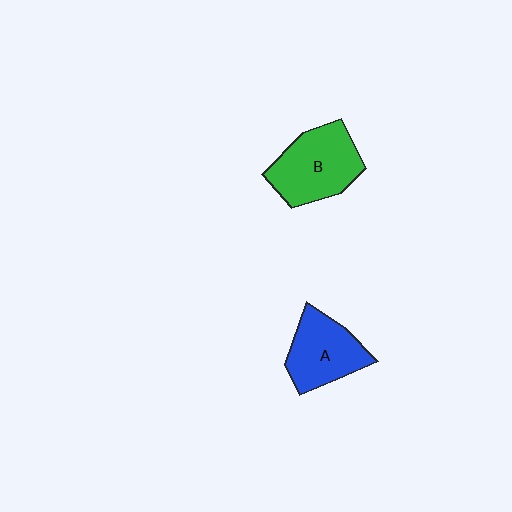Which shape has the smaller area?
Shape A (blue).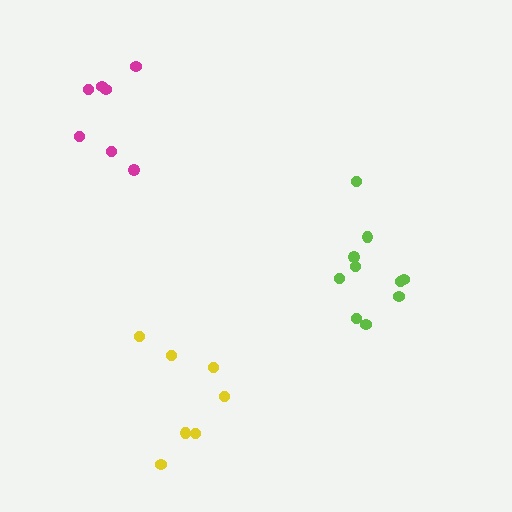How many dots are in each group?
Group 1: 7 dots, Group 2: 7 dots, Group 3: 10 dots (24 total).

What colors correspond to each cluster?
The clusters are colored: yellow, magenta, lime.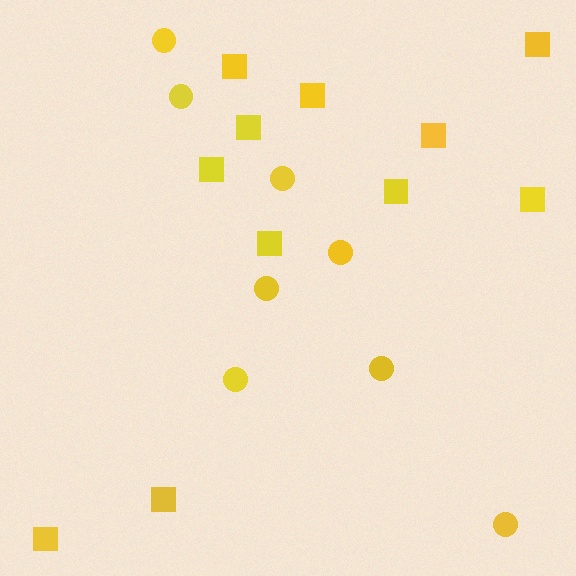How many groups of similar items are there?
There are 2 groups: one group of circles (8) and one group of squares (11).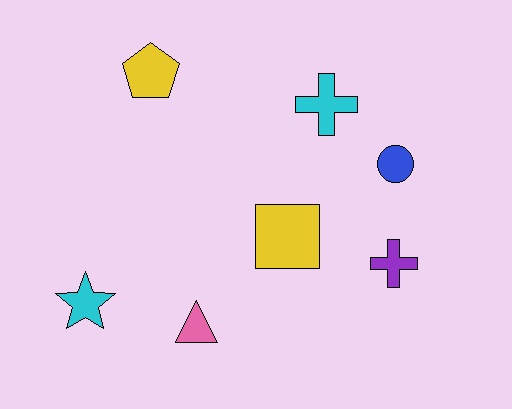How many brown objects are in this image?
There are no brown objects.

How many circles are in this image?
There is 1 circle.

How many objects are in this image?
There are 7 objects.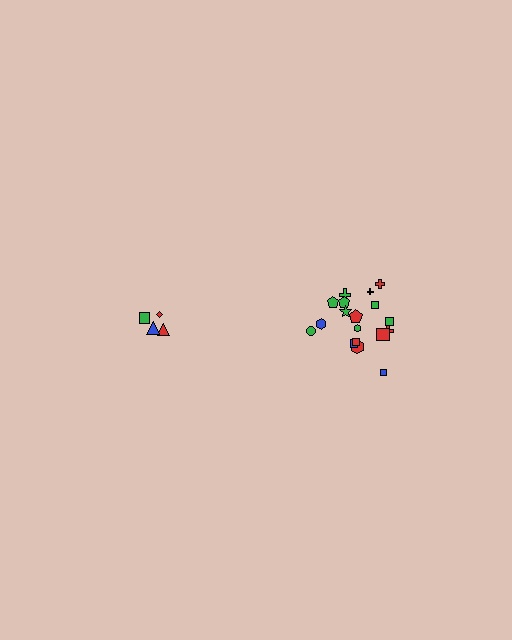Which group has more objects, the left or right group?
The right group.